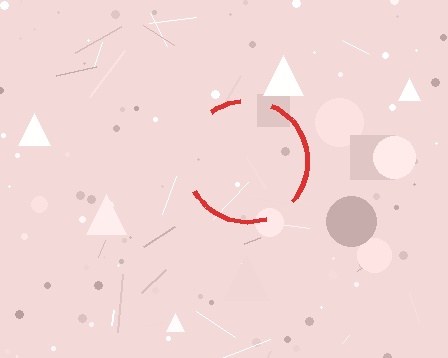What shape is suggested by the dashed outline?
The dashed outline suggests a circle.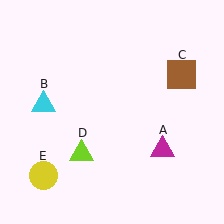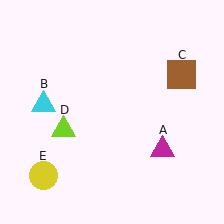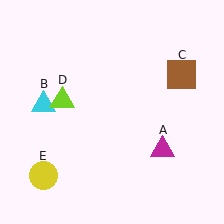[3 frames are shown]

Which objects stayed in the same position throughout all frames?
Magenta triangle (object A) and cyan triangle (object B) and brown square (object C) and yellow circle (object E) remained stationary.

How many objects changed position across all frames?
1 object changed position: lime triangle (object D).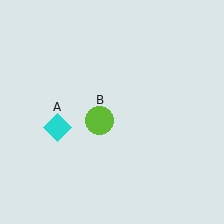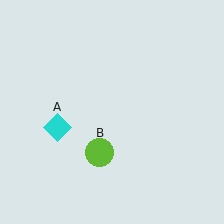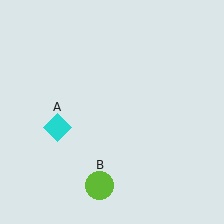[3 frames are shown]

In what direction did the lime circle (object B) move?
The lime circle (object B) moved down.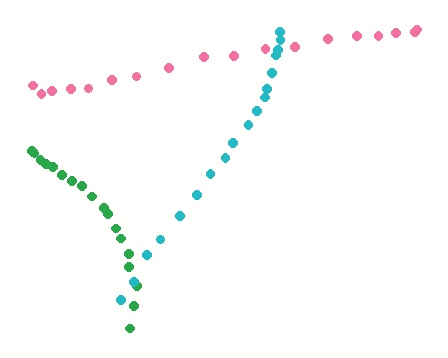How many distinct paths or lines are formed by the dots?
There are 3 distinct paths.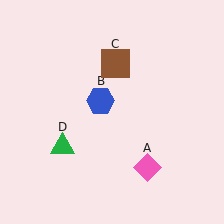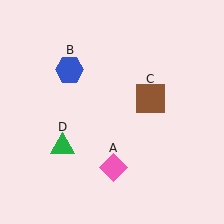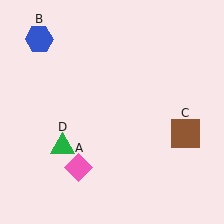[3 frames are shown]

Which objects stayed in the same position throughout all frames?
Green triangle (object D) remained stationary.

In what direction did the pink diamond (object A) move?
The pink diamond (object A) moved left.